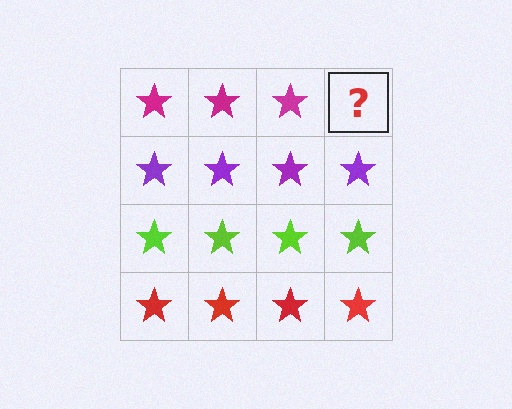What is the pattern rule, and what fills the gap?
The rule is that each row has a consistent color. The gap should be filled with a magenta star.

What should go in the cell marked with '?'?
The missing cell should contain a magenta star.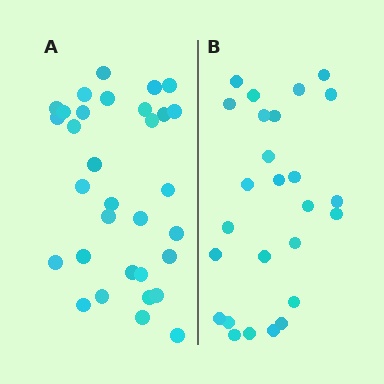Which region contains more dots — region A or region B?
Region A (the left region) has more dots.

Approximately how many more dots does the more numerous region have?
Region A has about 6 more dots than region B.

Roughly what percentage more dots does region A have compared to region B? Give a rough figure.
About 25% more.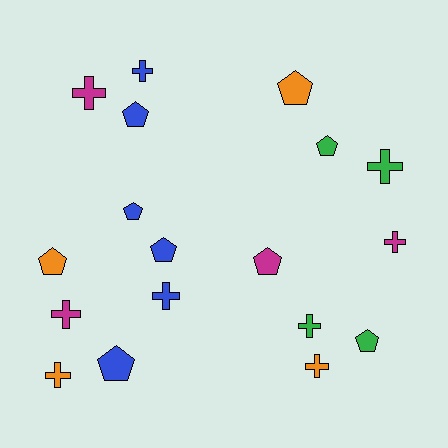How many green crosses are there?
There are 2 green crosses.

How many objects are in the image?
There are 18 objects.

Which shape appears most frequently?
Cross, with 9 objects.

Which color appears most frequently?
Blue, with 6 objects.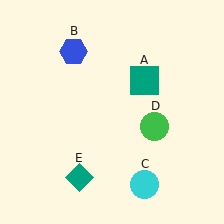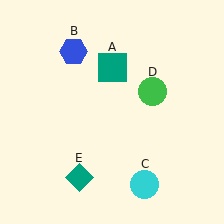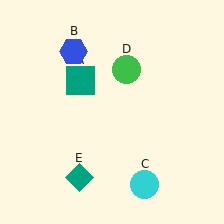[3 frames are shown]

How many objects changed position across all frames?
2 objects changed position: teal square (object A), green circle (object D).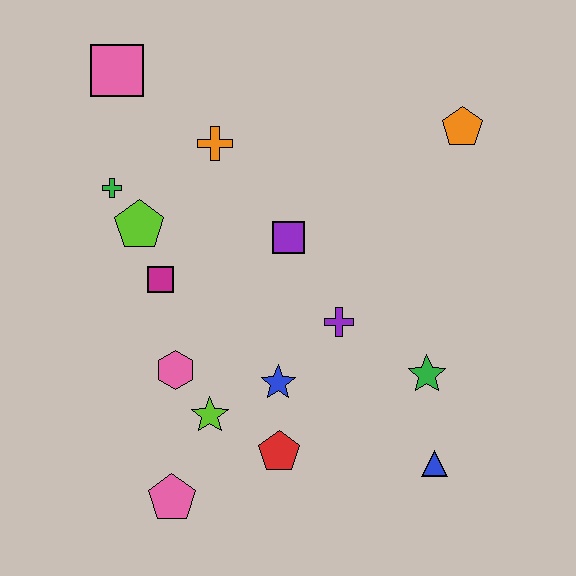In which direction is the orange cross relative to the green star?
The orange cross is above the green star.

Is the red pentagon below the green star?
Yes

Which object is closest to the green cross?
The lime pentagon is closest to the green cross.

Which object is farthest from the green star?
The pink square is farthest from the green star.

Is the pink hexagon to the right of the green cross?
Yes